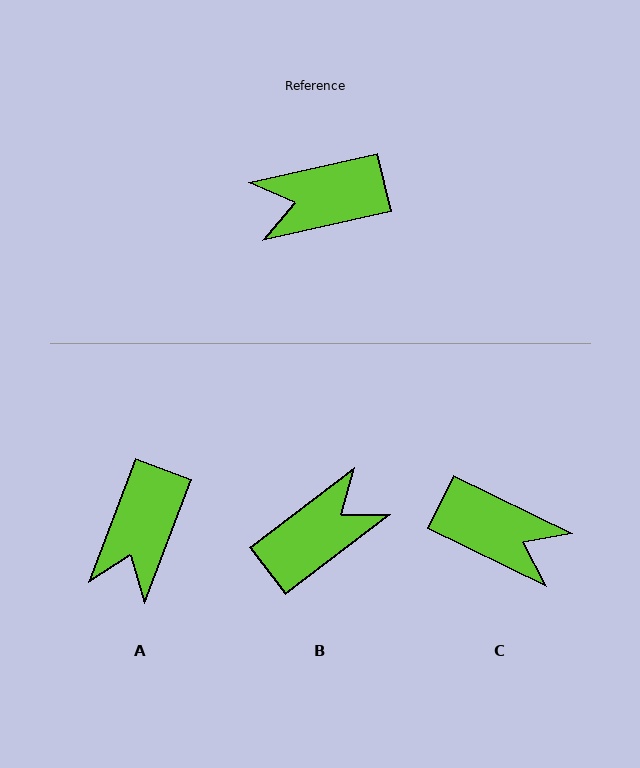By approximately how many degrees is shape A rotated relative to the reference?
Approximately 57 degrees counter-clockwise.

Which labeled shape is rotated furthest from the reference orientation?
B, about 155 degrees away.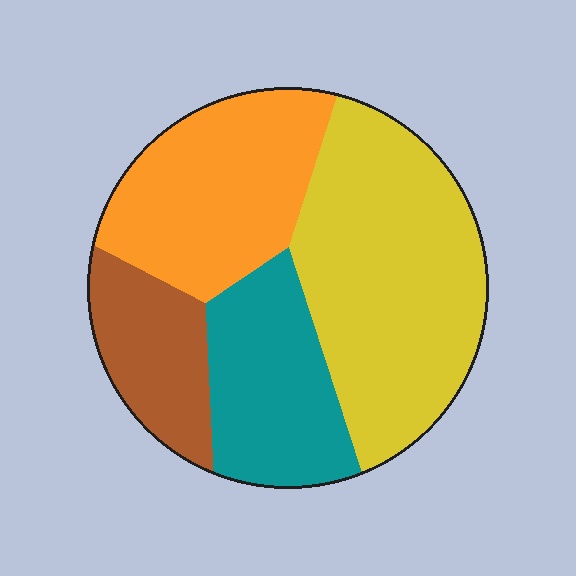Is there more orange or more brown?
Orange.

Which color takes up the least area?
Brown, at roughly 15%.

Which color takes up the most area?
Yellow, at roughly 40%.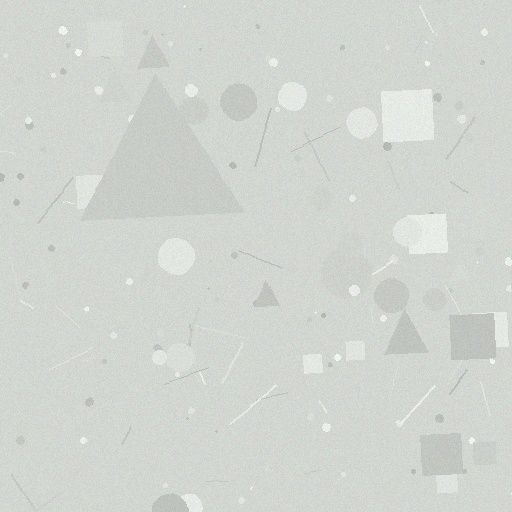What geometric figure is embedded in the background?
A triangle is embedded in the background.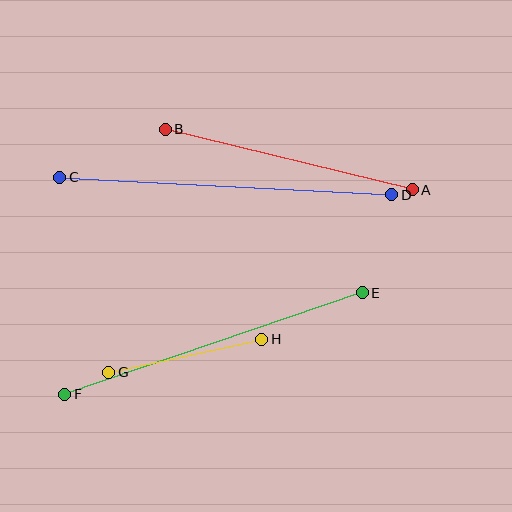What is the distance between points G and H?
The distance is approximately 157 pixels.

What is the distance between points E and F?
The distance is approximately 315 pixels.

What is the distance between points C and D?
The distance is approximately 332 pixels.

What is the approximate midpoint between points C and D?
The midpoint is at approximately (226, 186) pixels.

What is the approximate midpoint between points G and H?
The midpoint is at approximately (185, 356) pixels.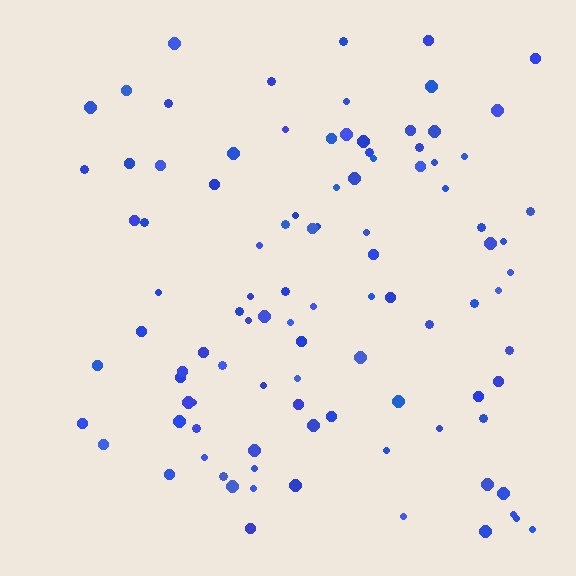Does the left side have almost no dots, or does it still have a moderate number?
Still a moderate number, just noticeably fewer than the right.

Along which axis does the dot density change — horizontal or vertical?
Horizontal.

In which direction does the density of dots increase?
From left to right, with the right side densest.